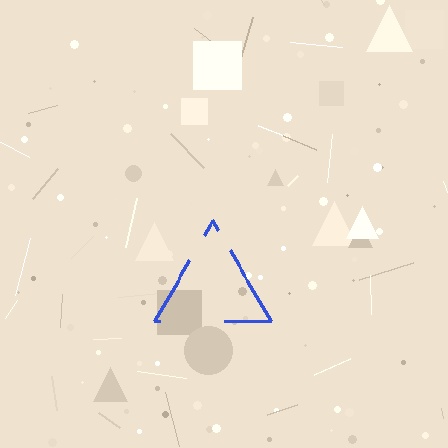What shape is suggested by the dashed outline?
The dashed outline suggests a triangle.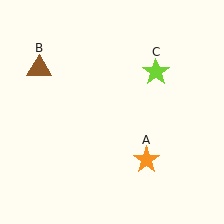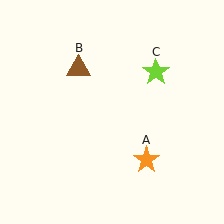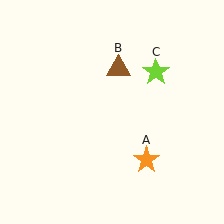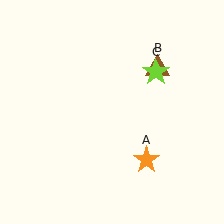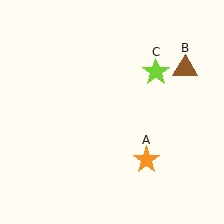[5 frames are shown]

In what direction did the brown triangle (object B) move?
The brown triangle (object B) moved right.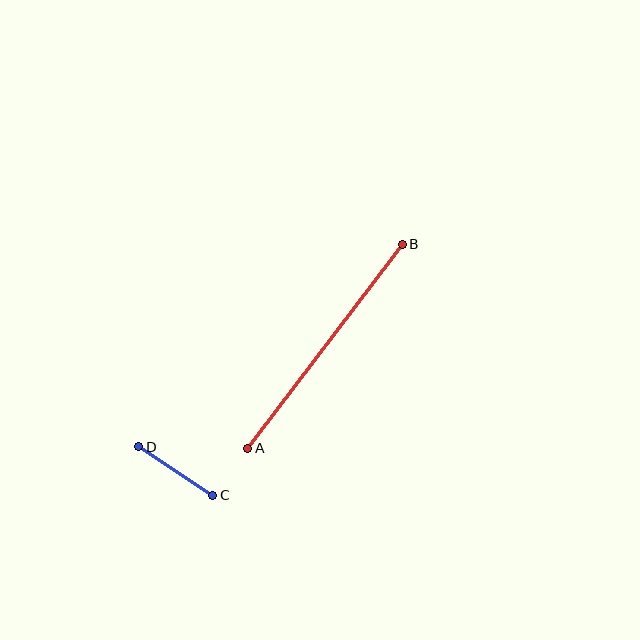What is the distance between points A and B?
The distance is approximately 256 pixels.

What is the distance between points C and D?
The distance is approximately 88 pixels.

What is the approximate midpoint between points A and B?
The midpoint is at approximately (325, 346) pixels.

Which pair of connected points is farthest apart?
Points A and B are farthest apart.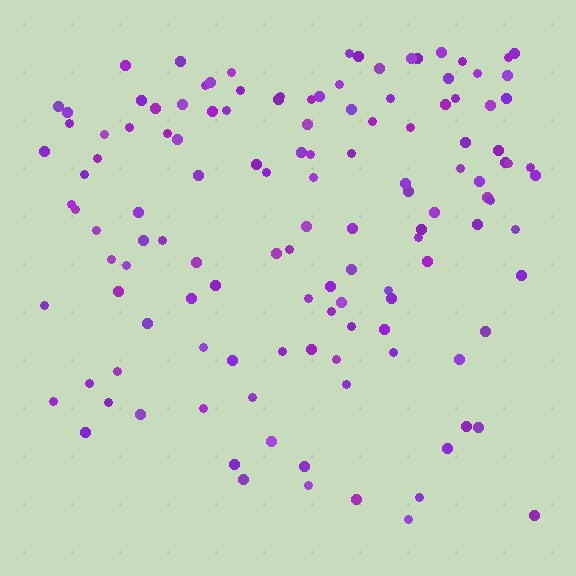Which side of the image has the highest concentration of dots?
The top.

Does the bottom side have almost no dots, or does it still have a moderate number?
Still a moderate number, just noticeably fewer than the top.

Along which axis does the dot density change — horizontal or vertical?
Vertical.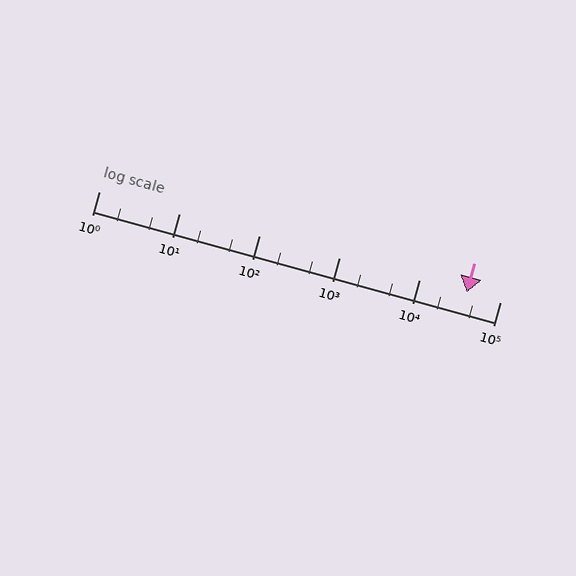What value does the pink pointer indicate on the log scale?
The pointer indicates approximately 39000.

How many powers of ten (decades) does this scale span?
The scale spans 5 decades, from 1 to 100000.